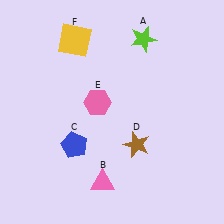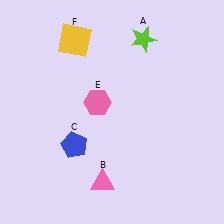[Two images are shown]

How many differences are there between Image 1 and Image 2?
There is 1 difference between the two images.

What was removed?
The brown star (D) was removed in Image 2.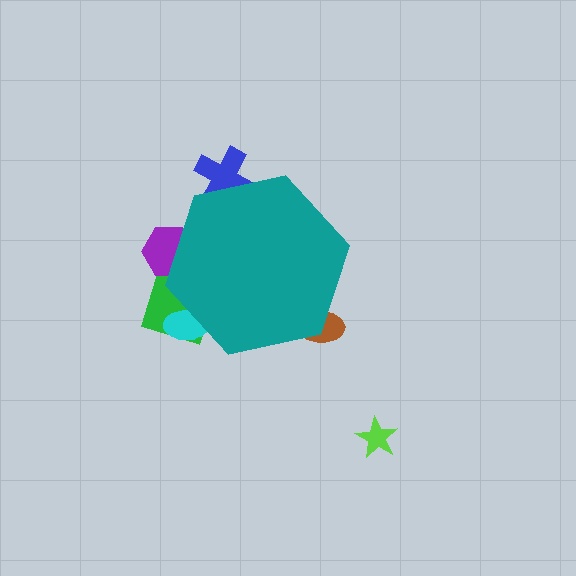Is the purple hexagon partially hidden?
Yes, the purple hexagon is partially hidden behind the teal hexagon.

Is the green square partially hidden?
Yes, the green square is partially hidden behind the teal hexagon.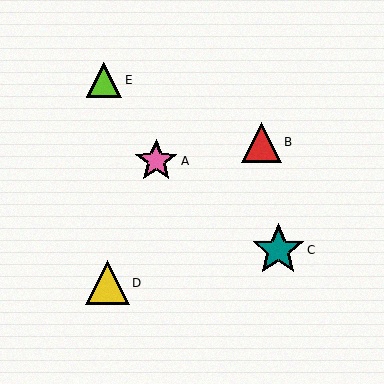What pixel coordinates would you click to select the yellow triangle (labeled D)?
Click at (107, 283) to select the yellow triangle D.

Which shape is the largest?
The teal star (labeled C) is the largest.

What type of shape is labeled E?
Shape E is a lime triangle.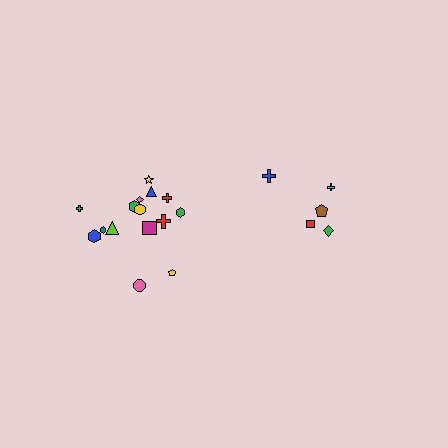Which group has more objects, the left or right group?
The left group.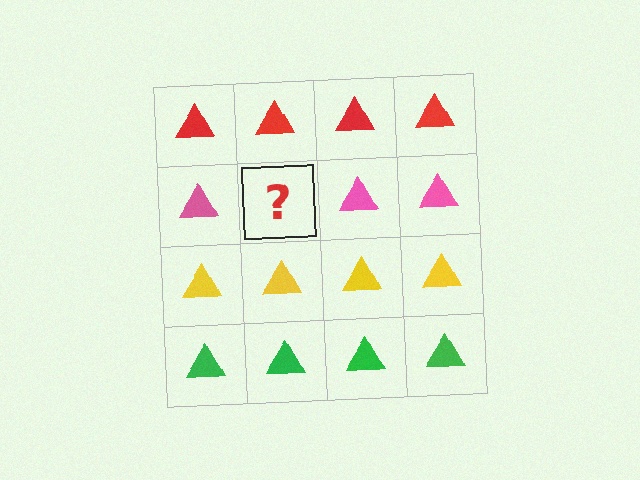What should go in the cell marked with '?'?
The missing cell should contain a pink triangle.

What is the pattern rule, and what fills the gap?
The rule is that each row has a consistent color. The gap should be filled with a pink triangle.